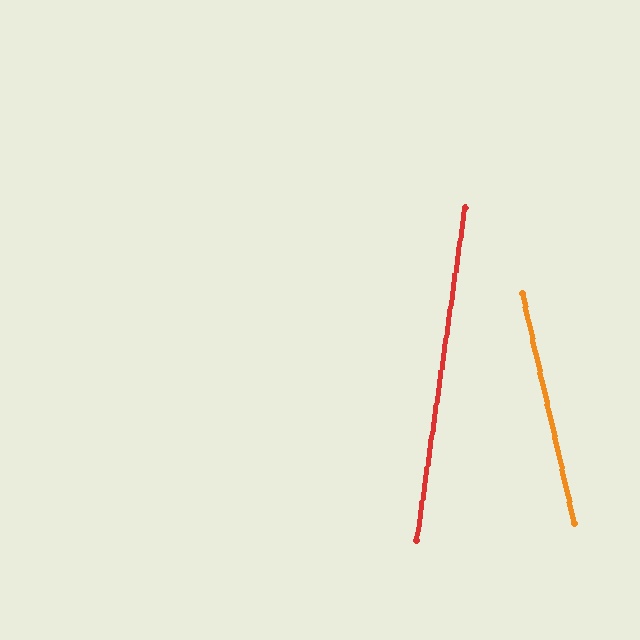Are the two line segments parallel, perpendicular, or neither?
Neither parallel nor perpendicular — they differ by about 21°.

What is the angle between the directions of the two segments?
Approximately 21 degrees.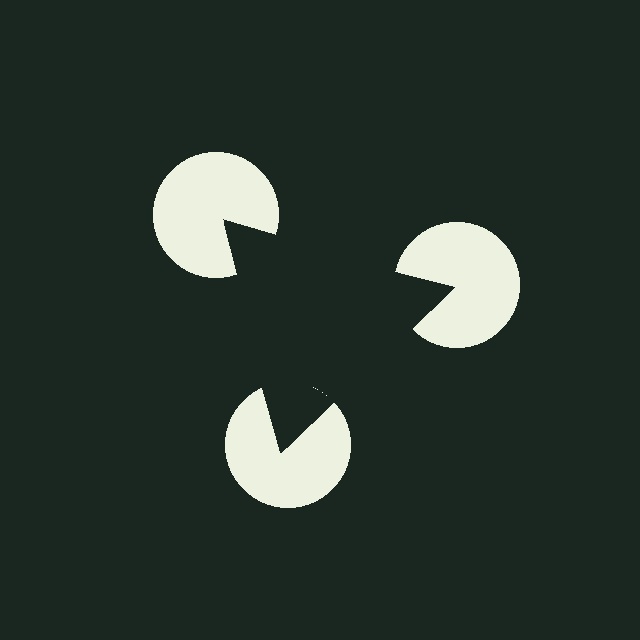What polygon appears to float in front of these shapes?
An illusory triangle — its edges are inferred from the aligned wedge cuts in the pac-man discs, not physically drawn.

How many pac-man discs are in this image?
There are 3 — one at each vertex of the illusory triangle.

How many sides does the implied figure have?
3 sides.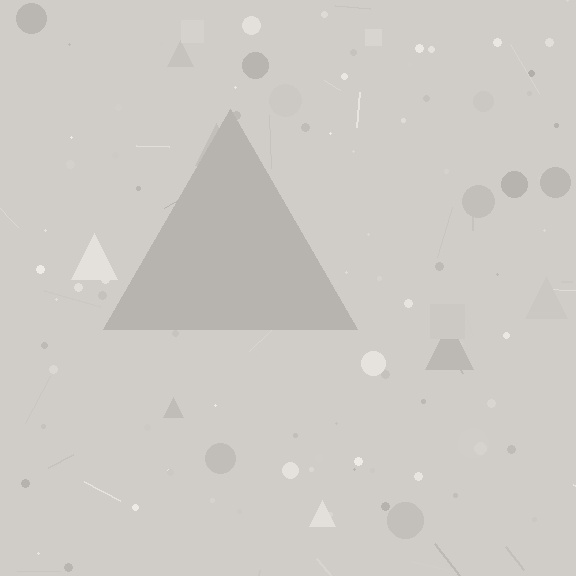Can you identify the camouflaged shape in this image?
The camouflaged shape is a triangle.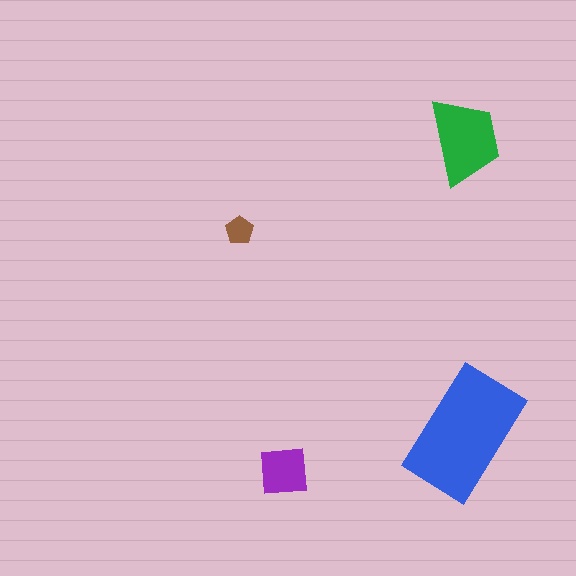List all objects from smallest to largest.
The brown pentagon, the purple square, the green trapezoid, the blue rectangle.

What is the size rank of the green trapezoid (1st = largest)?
2nd.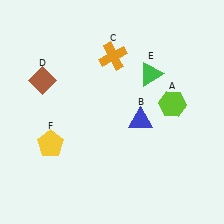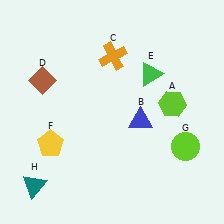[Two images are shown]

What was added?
A lime circle (G), a teal triangle (H) were added in Image 2.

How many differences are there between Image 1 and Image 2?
There are 2 differences between the two images.